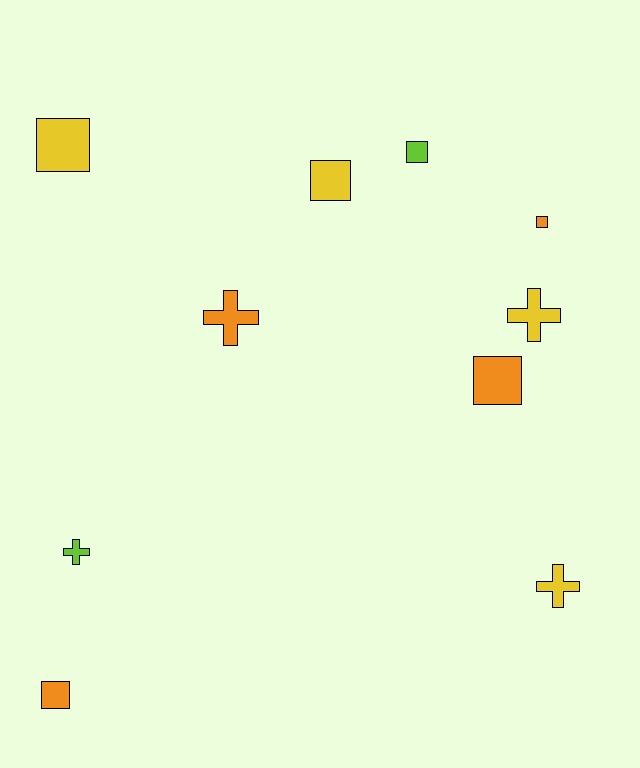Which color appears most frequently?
Yellow, with 4 objects.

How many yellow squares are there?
There are 2 yellow squares.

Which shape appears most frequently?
Square, with 6 objects.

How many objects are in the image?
There are 10 objects.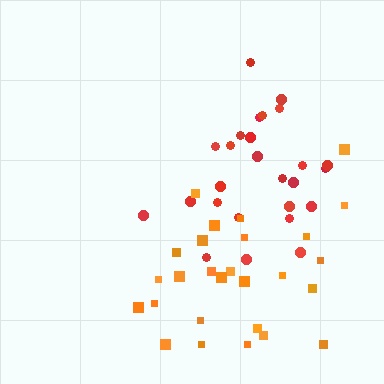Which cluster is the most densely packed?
Red.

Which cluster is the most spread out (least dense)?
Orange.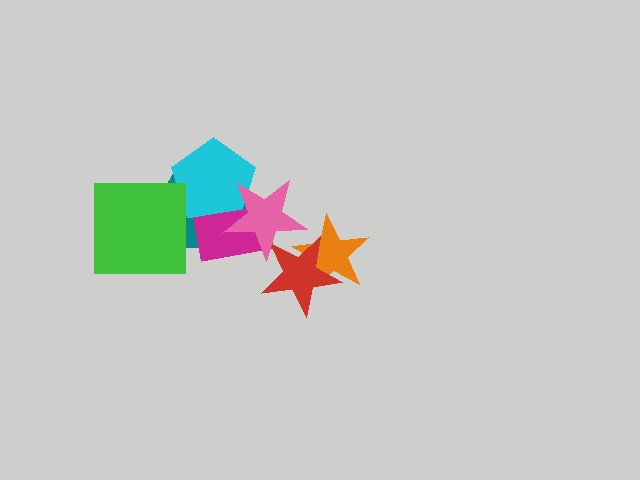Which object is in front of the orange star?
The red star is in front of the orange star.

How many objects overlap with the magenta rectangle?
3 objects overlap with the magenta rectangle.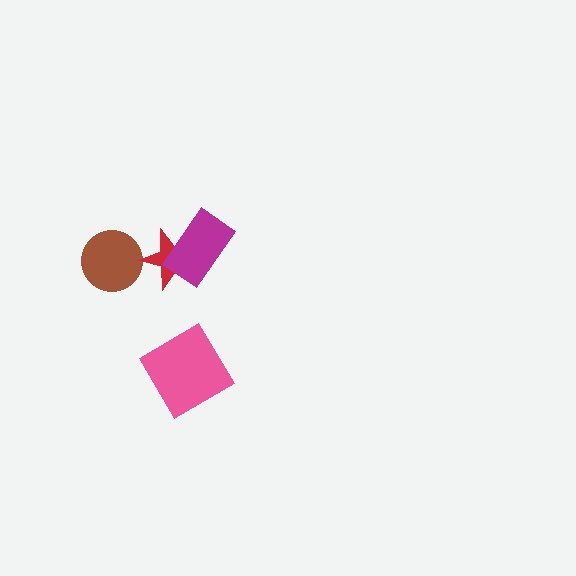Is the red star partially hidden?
Yes, it is partially covered by another shape.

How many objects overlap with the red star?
1 object overlaps with the red star.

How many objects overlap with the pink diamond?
0 objects overlap with the pink diamond.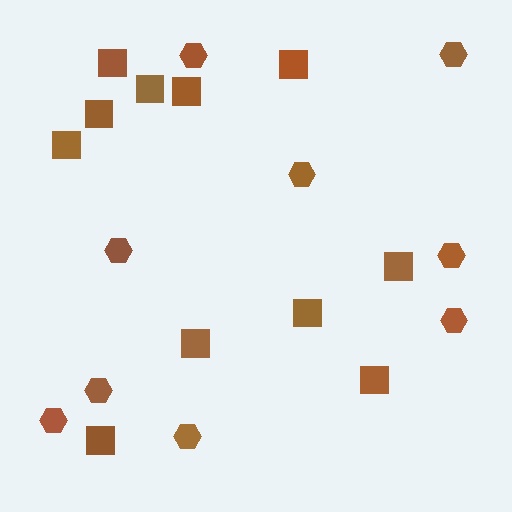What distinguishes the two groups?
There are 2 groups: one group of squares (11) and one group of hexagons (9).